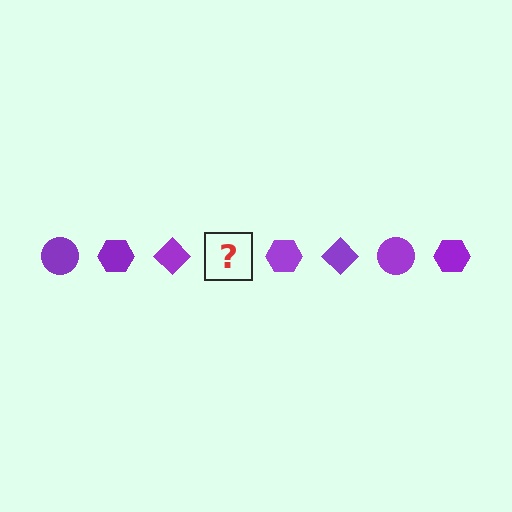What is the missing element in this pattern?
The missing element is a purple circle.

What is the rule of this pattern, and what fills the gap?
The rule is that the pattern cycles through circle, hexagon, diamond shapes in purple. The gap should be filled with a purple circle.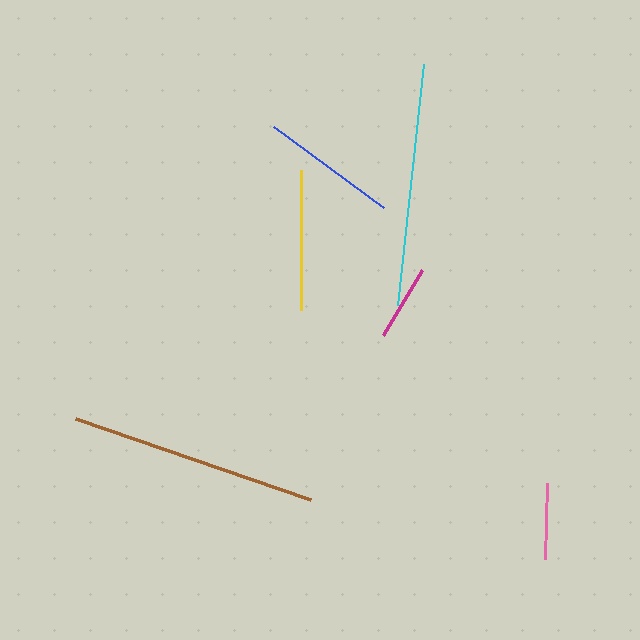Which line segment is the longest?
The brown line is the longest at approximately 249 pixels.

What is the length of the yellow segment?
The yellow segment is approximately 140 pixels long.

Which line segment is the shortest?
The magenta line is the shortest at approximately 76 pixels.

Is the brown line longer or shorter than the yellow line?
The brown line is longer than the yellow line.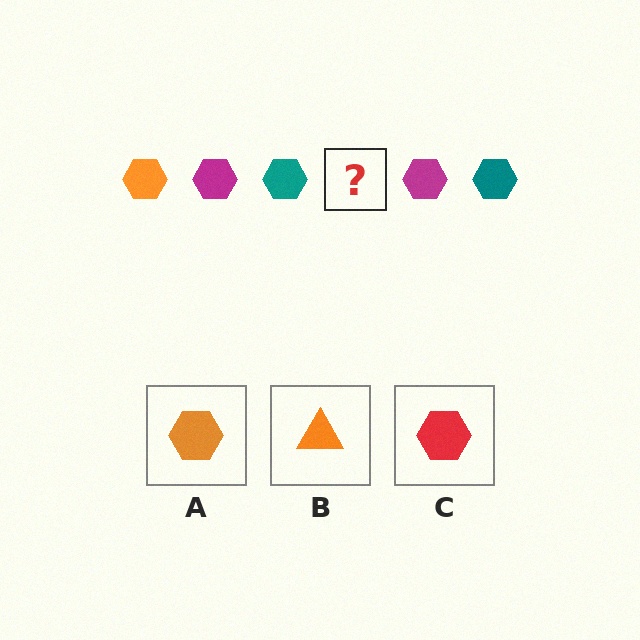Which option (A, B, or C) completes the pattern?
A.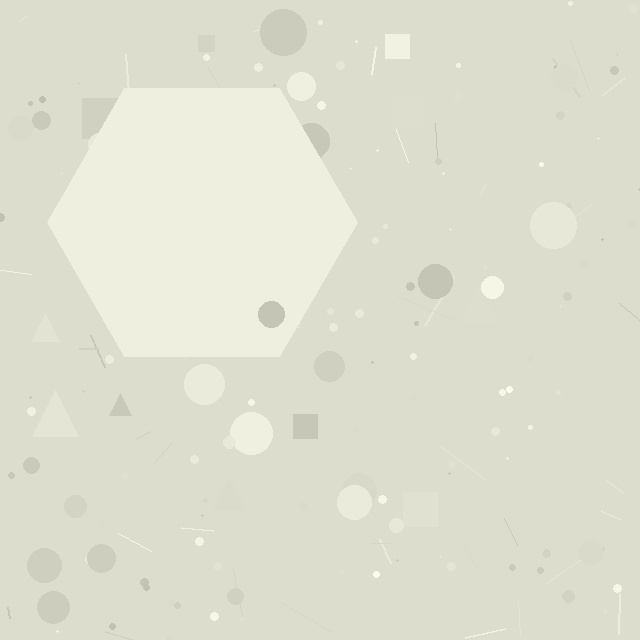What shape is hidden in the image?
A hexagon is hidden in the image.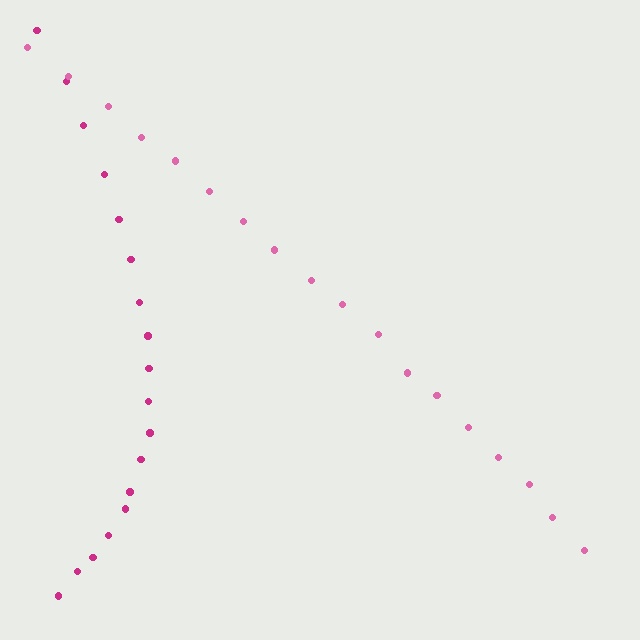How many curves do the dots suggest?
There are 2 distinct paths.